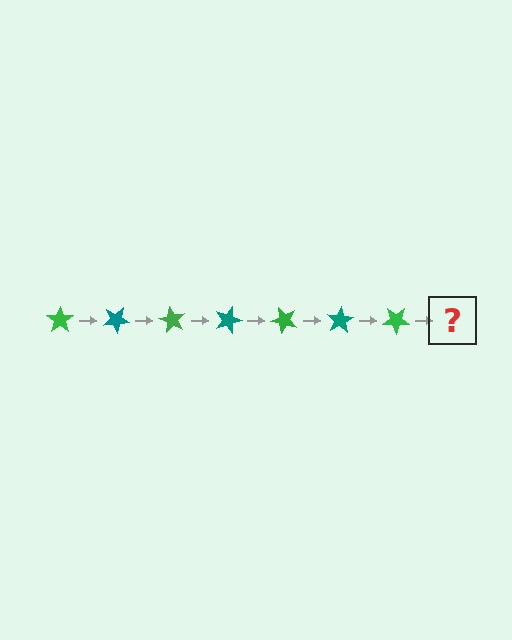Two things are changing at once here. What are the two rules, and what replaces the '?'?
The two rules are that it rotates 30 degrees each step and the color cycles through green and teal. The '?' should be a teal star, rotated 210 degrees from the start.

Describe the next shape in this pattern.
It should be a teal star, rotated 210 degrees from the start.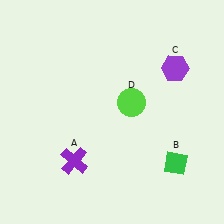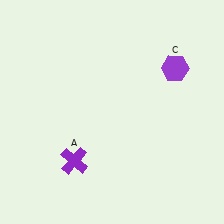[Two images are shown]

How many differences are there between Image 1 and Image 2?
There are 2 differences between the two images.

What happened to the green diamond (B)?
The green diamond (B) was removed in Image 2. It was in the bottom-right area of Image 1.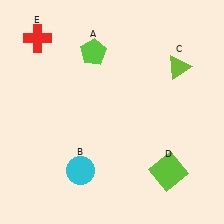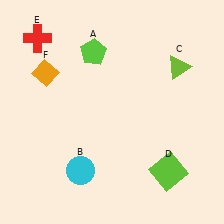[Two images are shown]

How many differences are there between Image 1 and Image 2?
There is 1 difference between the two images.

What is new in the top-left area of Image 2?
An orange diamond (F) was added in the top-left area of Image 2.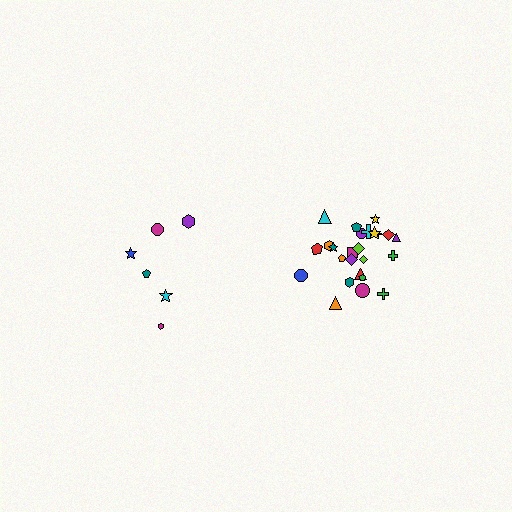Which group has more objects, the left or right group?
The right group.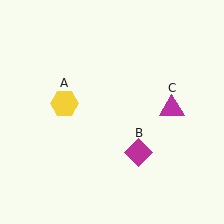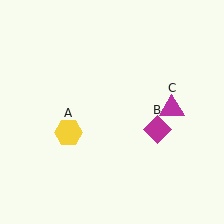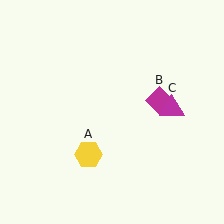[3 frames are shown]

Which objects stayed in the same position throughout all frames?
Magenta triangle (object C) remained stationary.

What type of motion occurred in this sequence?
The yellow hexagon (object A), magenta diamond (object B) rotated counterclockwise around the center of the scene.